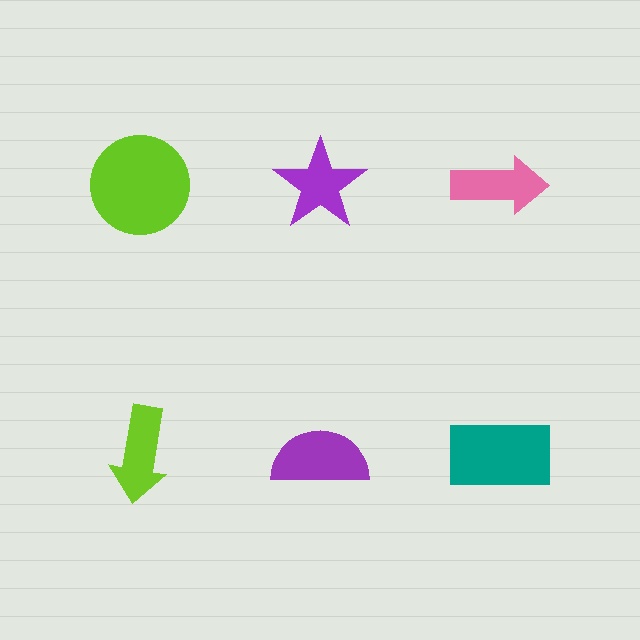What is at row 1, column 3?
A pink arrow.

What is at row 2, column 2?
A purple semicircle.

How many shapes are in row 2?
3 shapes.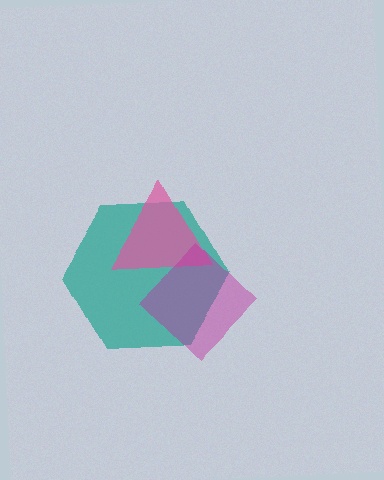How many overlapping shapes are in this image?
There are 3 overlapping shapes in the image.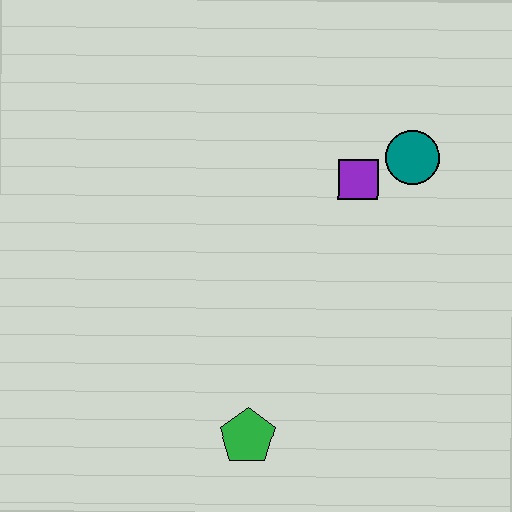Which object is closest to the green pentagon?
The purple square is closest to the green pentagon.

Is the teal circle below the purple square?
No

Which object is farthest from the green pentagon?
The teal circle is farthest from the green pentagon.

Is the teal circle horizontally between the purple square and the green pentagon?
No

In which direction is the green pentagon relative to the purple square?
The green pentagon is below the purple square.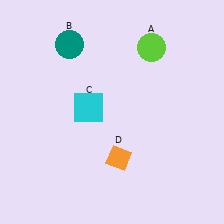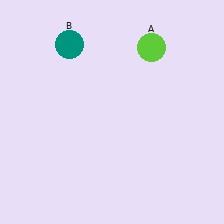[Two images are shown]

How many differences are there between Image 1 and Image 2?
There are 2 differences between the two images.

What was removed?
The orange diamond (D), the cyan square (C) were removed in Image 2.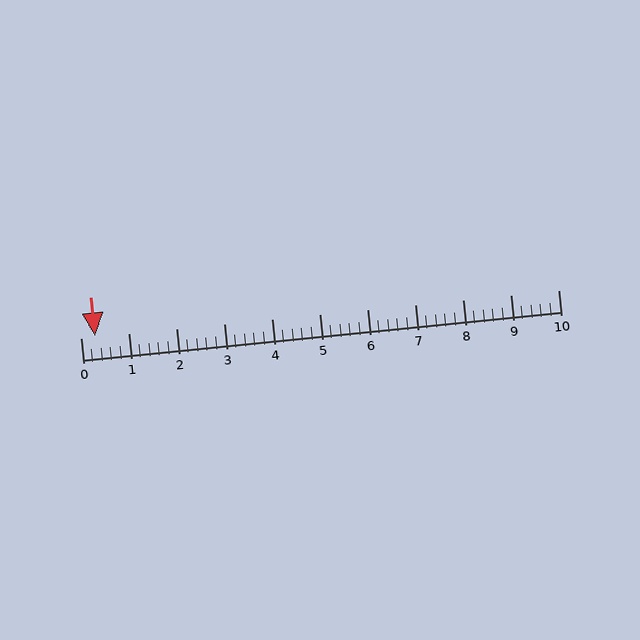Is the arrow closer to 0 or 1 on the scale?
The arrow is closer to 0.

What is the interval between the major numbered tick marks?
The major tick marks are spaced 1 units apart.